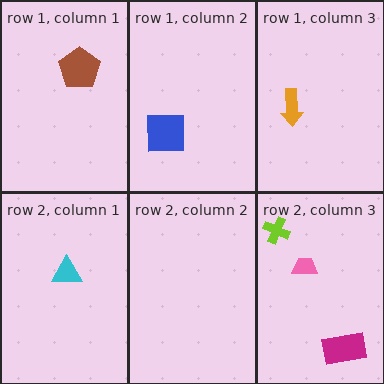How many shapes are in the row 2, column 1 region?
1.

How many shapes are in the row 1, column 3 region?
1.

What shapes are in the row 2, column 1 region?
The cyan triangle.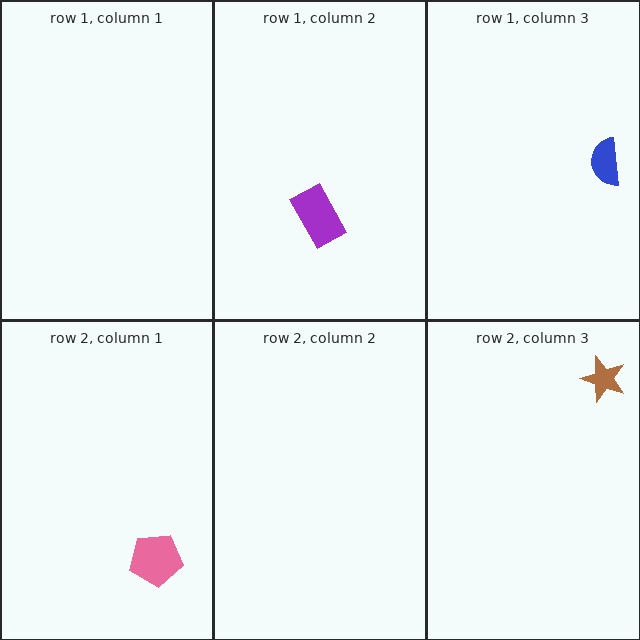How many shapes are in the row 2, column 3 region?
1.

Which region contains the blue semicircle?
The row 1, column 3 region.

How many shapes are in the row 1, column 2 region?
1.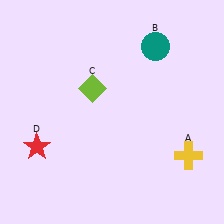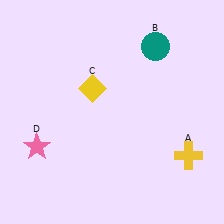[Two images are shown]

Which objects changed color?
C changed from lime to yellow. D changed from red to pink.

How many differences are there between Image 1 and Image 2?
There are 2 differences between the two images.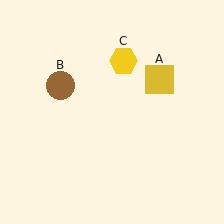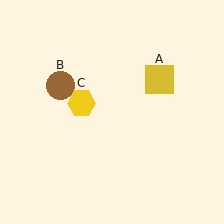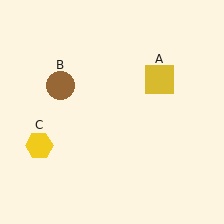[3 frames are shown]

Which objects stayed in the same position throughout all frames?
Yellow square (object A) and brown circle (object B) remained stationary.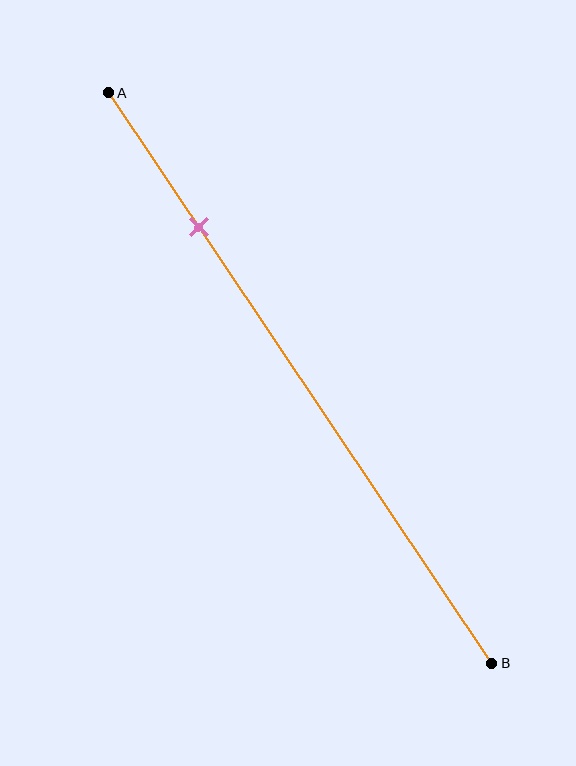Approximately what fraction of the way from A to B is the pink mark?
The pink mark is approximately 25% of the way from A to B.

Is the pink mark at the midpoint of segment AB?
No, the mark is at about 25% from A, not at the 50% midpoint.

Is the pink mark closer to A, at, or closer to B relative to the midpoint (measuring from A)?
The pink mark is closer to point A than the midpoint of segment AB.